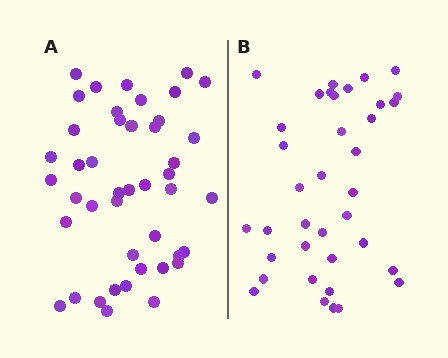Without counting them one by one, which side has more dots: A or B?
Region A (the left region) has more dots.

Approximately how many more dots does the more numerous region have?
Region A has roughly 8 or so more dots than region B.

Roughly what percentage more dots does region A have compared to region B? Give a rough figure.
About 20% more.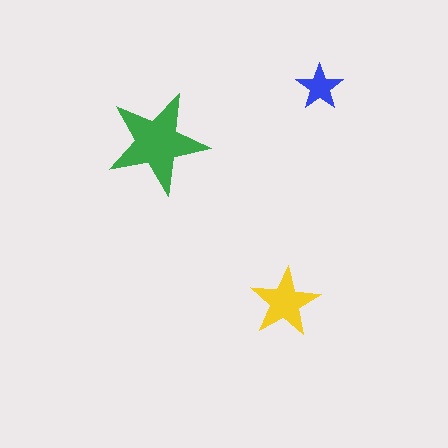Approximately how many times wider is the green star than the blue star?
About 2 times wider.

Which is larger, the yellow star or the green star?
The green one.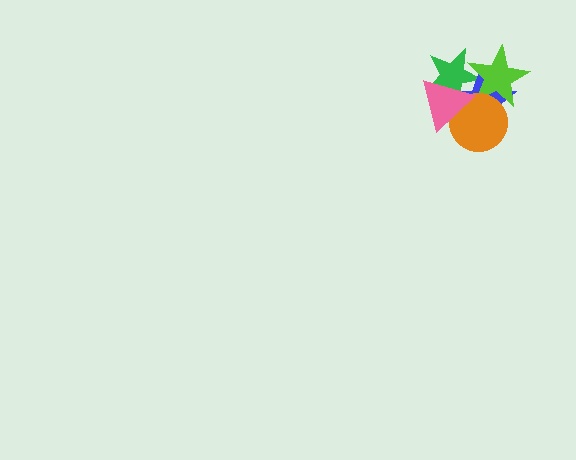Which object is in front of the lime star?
The orange circle is in front of the lime star.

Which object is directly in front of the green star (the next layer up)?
The blue star is directly in front of the green star.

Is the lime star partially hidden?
Yes, it is partially covered by another shape.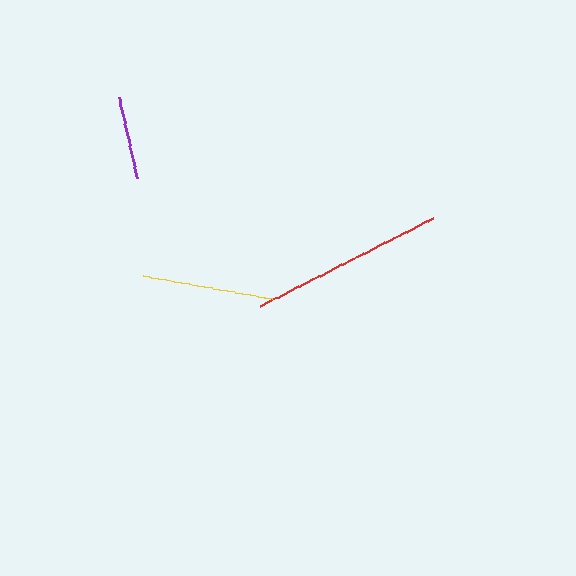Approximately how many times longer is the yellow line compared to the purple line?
The yellow line is approximately 1.6 times the length of the purple line.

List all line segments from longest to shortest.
From longest to shortest: red, yellow, purple.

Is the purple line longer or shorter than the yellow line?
The yellow line is longer than the purple line.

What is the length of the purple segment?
The purple segment is approximately 82 pixels long.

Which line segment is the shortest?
The purple line is the shortest at approximately 82 pixels.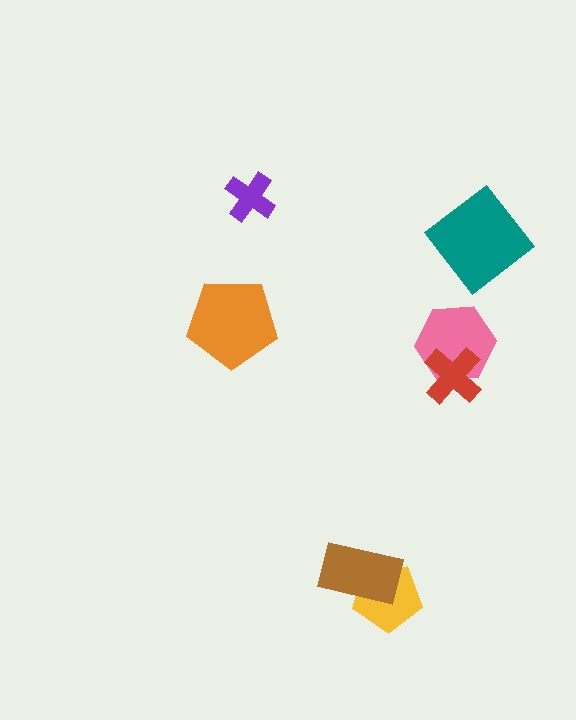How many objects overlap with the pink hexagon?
1 object overlaps with the pink hexagon.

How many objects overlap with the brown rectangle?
1 object overlaps with the brown rectangle.